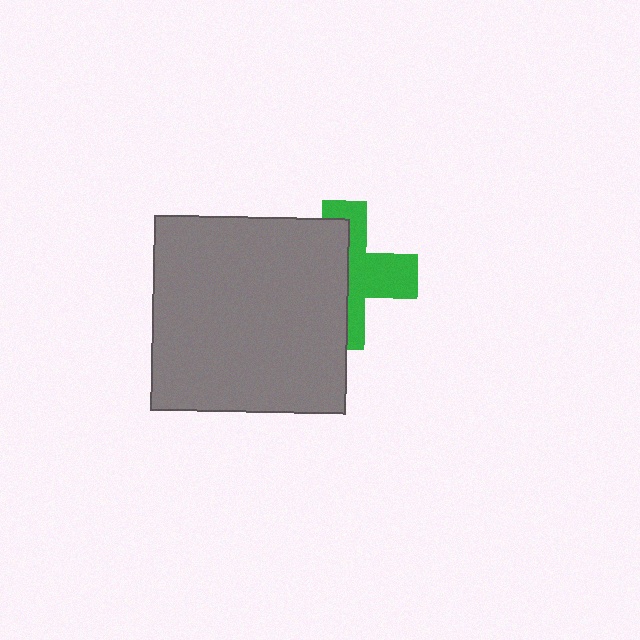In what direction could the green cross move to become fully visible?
The green cross could move right. That would shift it out from behind the gray square entirely.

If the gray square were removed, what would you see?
You would see the complete green cross.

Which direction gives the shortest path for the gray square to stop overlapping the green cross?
Moving left gives the shortest separation.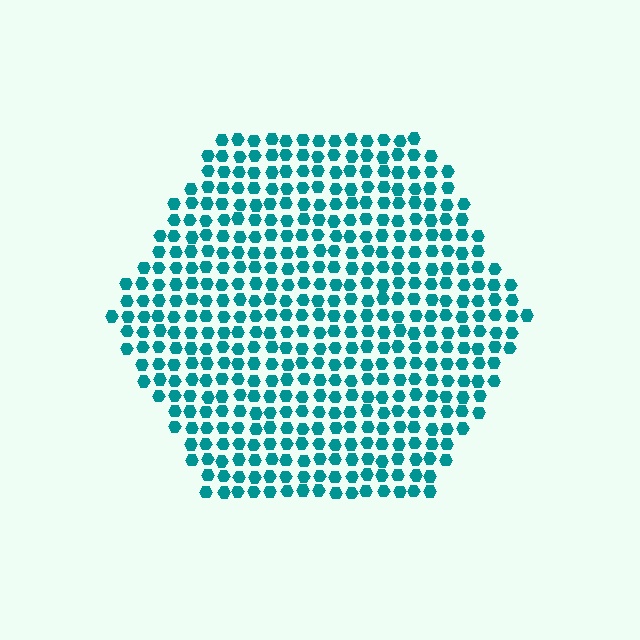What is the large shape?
The large shape is a hexagon.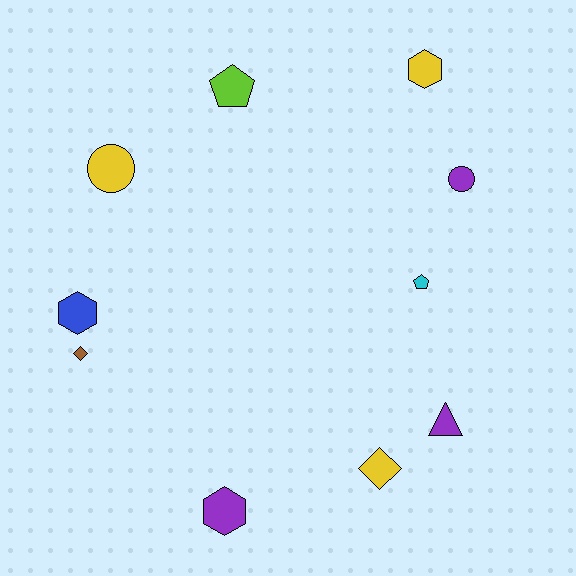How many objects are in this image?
There are 10 objects.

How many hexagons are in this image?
There are 3 hexagons.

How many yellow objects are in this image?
There are 3 yellow objects.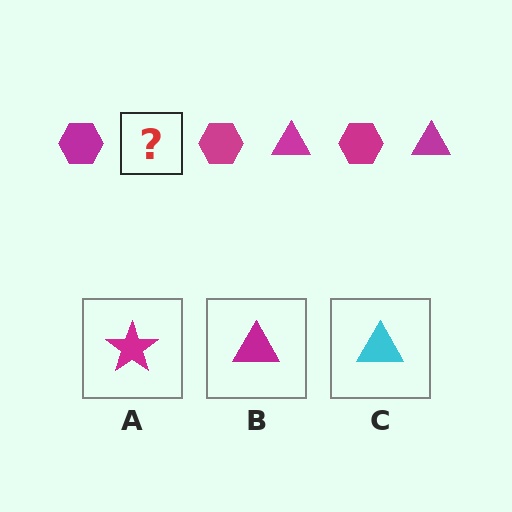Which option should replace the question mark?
Option B.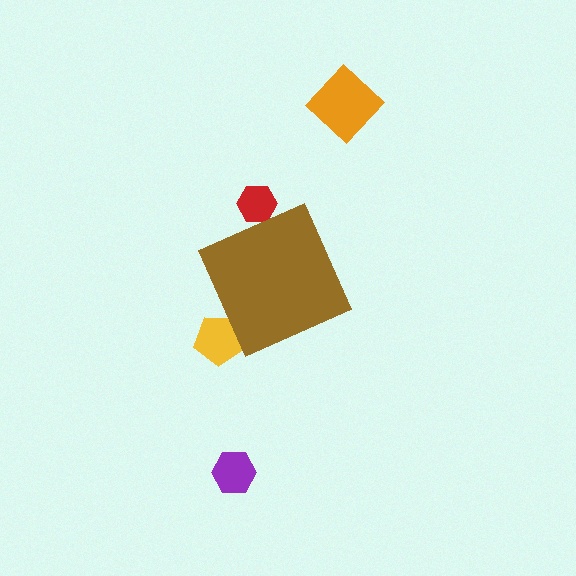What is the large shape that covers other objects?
A brown diamond.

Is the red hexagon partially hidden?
Yes, the red hexagon is partially hidden behind the brown diamond.